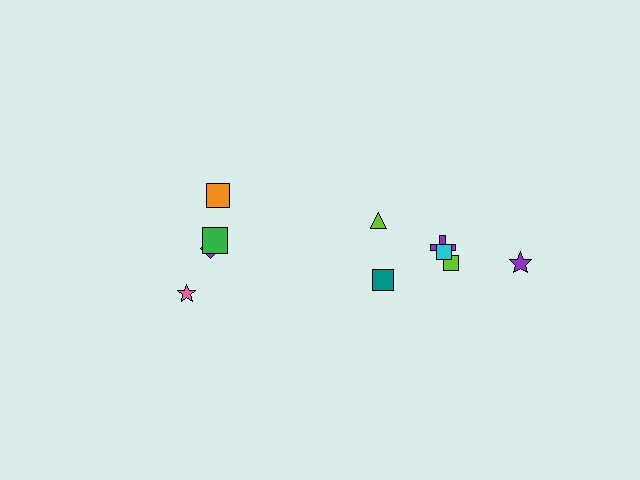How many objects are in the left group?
There are 4 objects.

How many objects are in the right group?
There are 6 objects.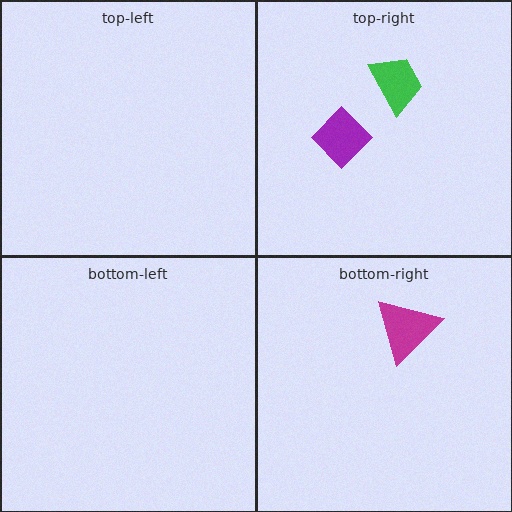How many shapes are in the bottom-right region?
1.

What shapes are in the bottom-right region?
The magenta triangle.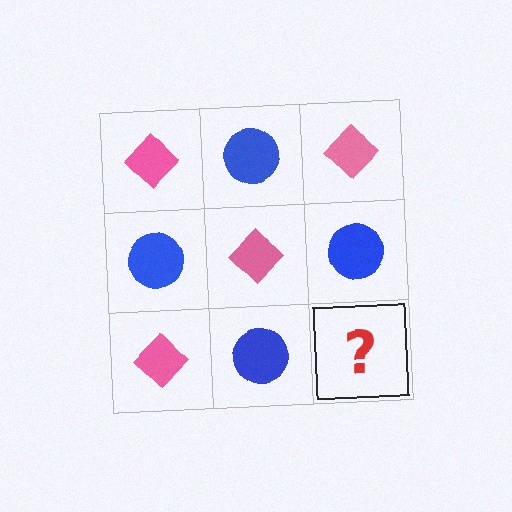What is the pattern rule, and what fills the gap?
The rule is that it alternates pink diamond and blue circle in a checkerboard pattern. The gap should be filled with a pink diamond.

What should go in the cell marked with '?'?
The missing cell should contain a pink diamond.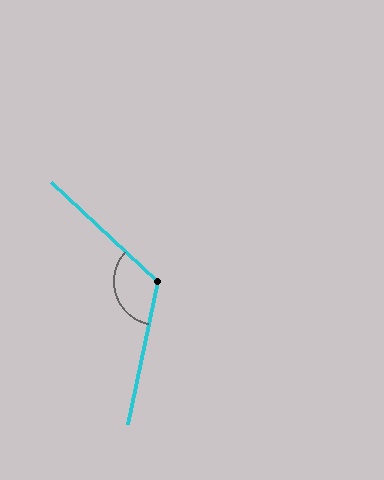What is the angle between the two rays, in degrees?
Approximately 121 degrees.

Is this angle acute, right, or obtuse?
It is obtuse.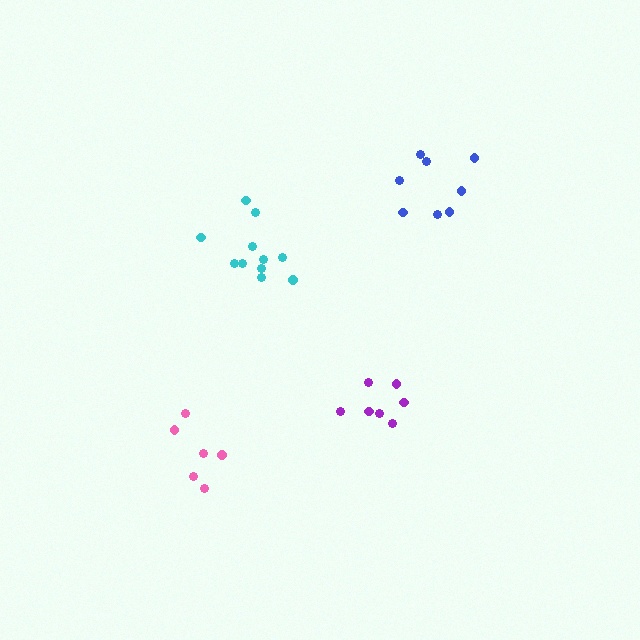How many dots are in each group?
Group 1: 7 dots, Group 2: 8 dots, Group 3: 11 dots, Group 4: 6 dots (32 total).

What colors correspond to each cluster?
The clusters are colored: purple, blue, cyan, pink.